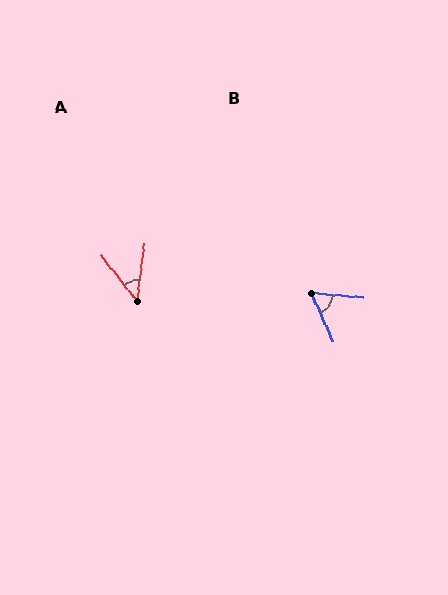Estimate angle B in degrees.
Approximately 61 degrees.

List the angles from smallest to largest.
A (45°), B (61°).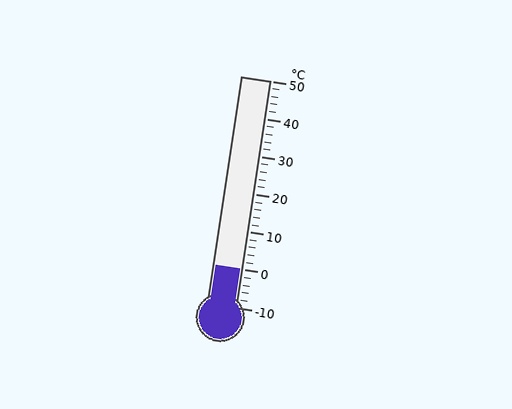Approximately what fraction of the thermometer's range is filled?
The thermometer is filled to approximately 15% of its range.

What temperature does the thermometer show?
The thermometer shows approximately 0°C.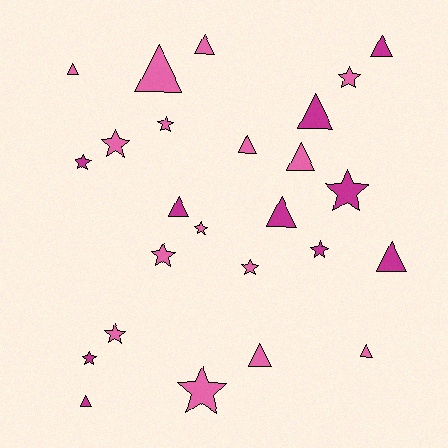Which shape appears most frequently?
Triangle, with 13 objects.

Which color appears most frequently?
Pink, with 15 objects.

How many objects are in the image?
There are 25 objects.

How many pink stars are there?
There are 8 pink stars.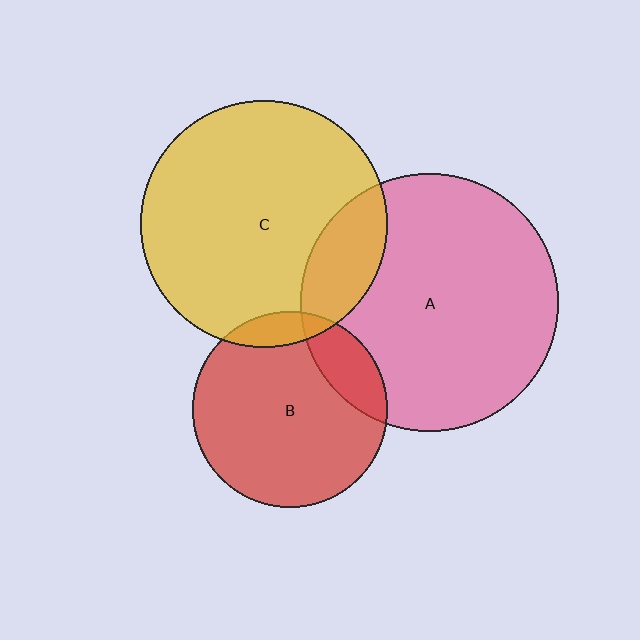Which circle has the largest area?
Circle A (pink).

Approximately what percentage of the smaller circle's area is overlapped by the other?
Approximately 15%.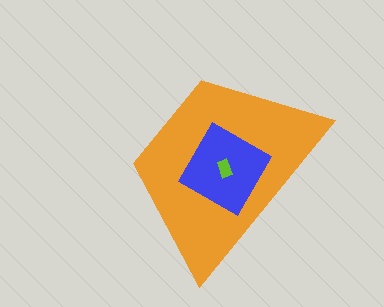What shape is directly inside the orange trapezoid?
The blue square.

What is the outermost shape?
The orange trapezoid.